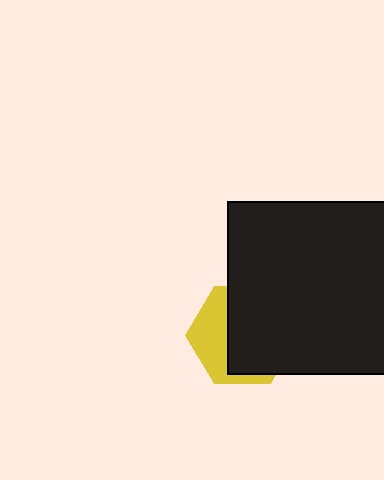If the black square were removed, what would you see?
You would see the complete yellow hexagon.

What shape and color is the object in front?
The object in front is a black square.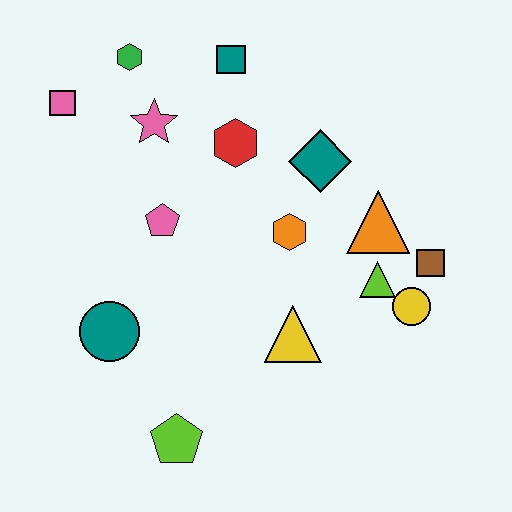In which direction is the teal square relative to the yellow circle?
The teal square is above the yellow circle.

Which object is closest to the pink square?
The green hexagon is closest to the pink square.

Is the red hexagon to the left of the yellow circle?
Yes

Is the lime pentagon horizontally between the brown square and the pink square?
Yes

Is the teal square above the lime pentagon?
Yes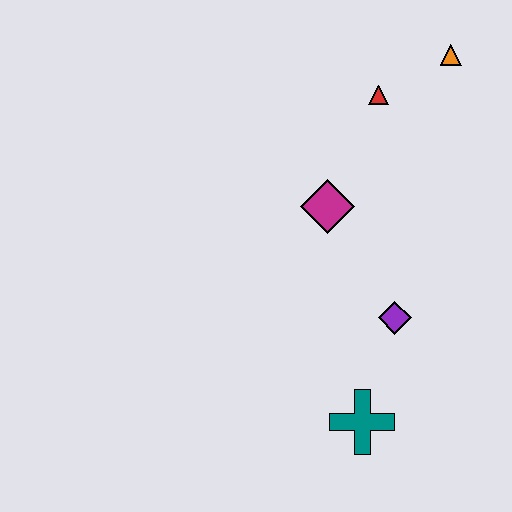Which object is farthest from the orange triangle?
The teal cross is farthest from the orange triangle.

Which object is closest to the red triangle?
The orange triangle is closest to the red triangle.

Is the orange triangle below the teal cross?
No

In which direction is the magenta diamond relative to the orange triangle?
The magenta diamond is below the orange triangle.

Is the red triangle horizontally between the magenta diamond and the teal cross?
No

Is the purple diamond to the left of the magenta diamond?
No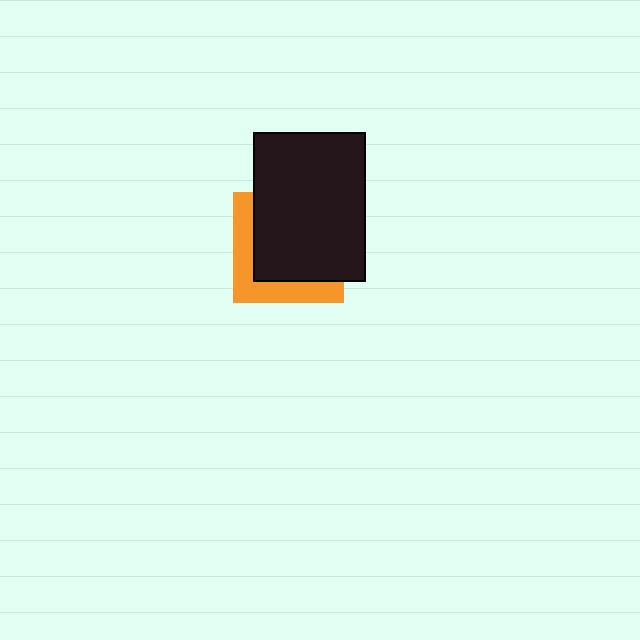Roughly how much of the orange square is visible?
A small part of it is visible (roughly 34%).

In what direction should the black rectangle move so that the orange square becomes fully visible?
The black rectangle should move toward the upper-right. That is the shortest direction to clear the overlap and leave the orange square fully visible.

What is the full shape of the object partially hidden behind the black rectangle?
The partially hidden object is an orange square.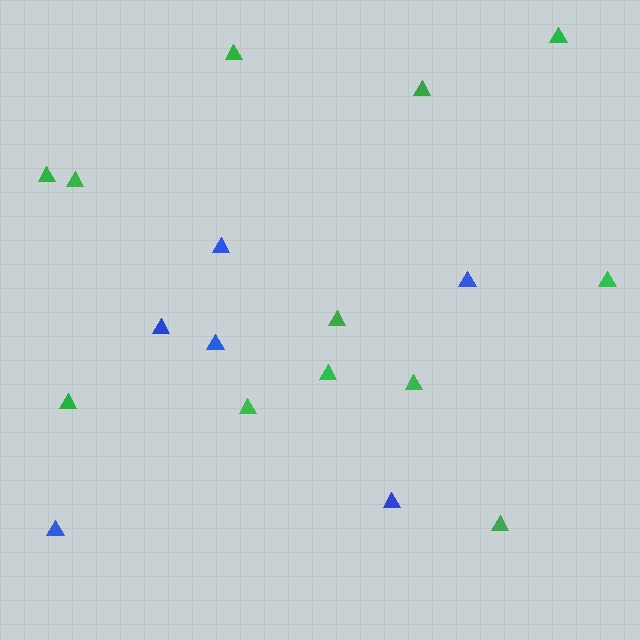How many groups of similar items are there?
There are 2 groups: one group of green triangles (12) and one group of blue triangles (6).